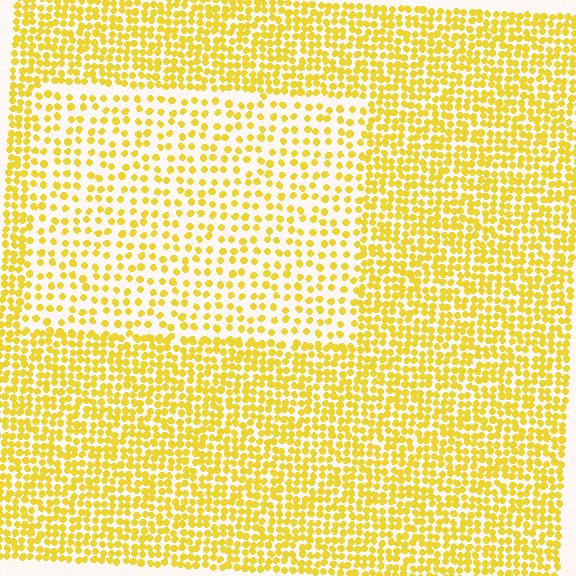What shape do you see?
I see a rectangle.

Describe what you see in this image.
The image contains small yellow elements arranged at two different densities. A rectangle-shaped region is visible where the elements are less densely packed than the surrounding area.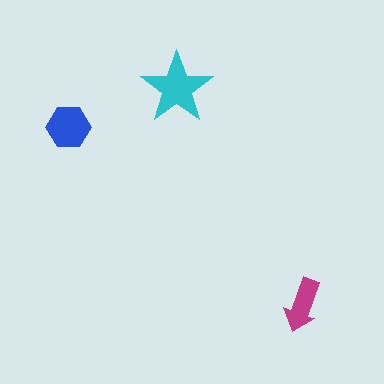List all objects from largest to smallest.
The cyan star, the blue hexagon, the magenta arrow.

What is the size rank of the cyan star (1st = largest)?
1st.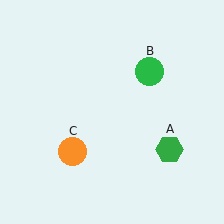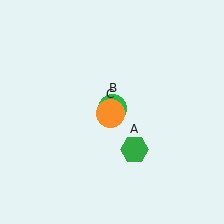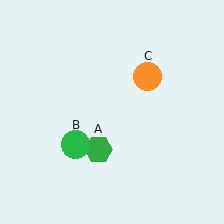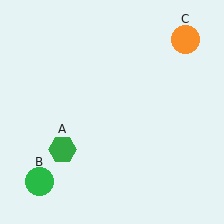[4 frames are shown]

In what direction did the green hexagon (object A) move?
The green hexagon (object A) moved left.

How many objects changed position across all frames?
3 objects changed position: green hexagon (object A), green circle (object B), orange circle (object C).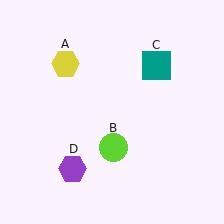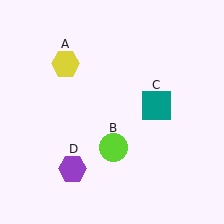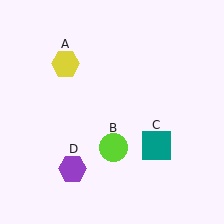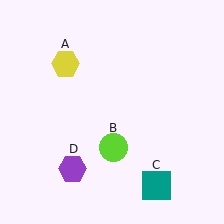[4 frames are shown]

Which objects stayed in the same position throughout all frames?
Yellow hexagon (object A) and lime circle (object B) and purple hexagon (object D) remained stationary.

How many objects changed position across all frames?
1 object changed position: teal square (object C).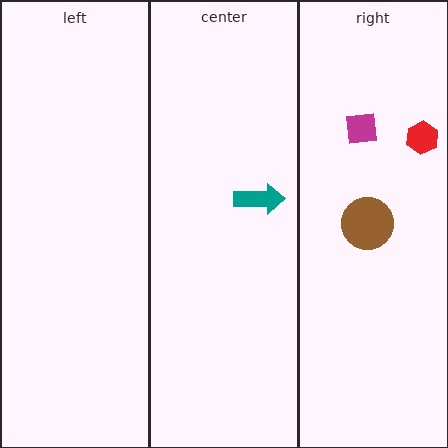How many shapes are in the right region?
3.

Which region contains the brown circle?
The right region.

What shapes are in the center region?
The teal arrow.